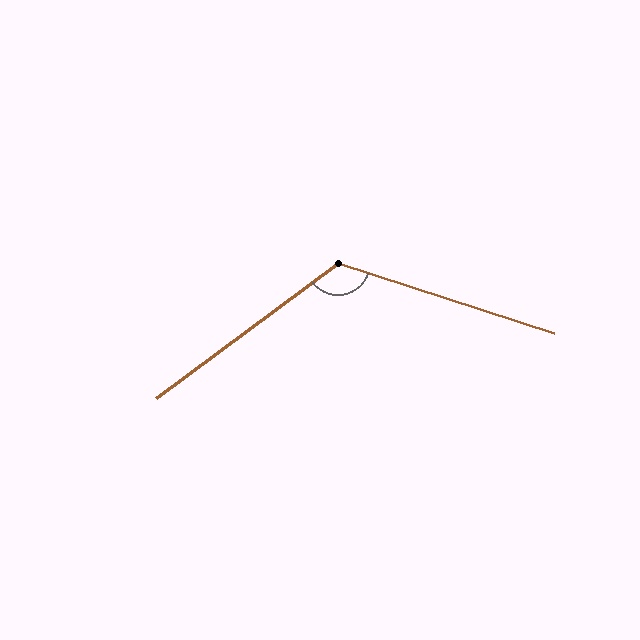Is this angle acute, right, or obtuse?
It is obtuse.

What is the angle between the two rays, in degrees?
Approximately 125 degrees.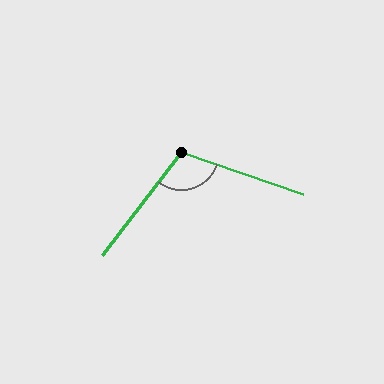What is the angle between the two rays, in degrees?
Approximately 109 degrees.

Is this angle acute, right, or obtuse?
It is obtuse.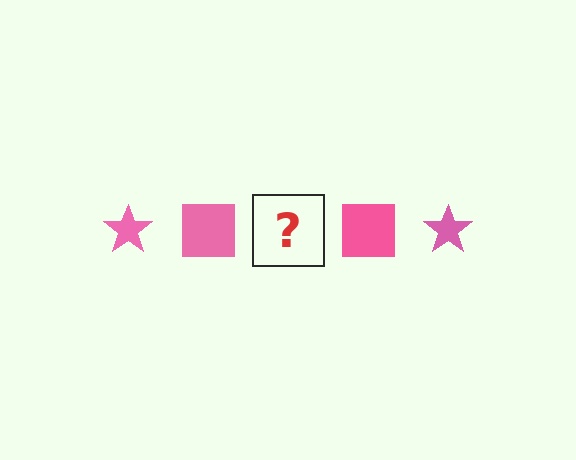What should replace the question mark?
The question mark should be replaced with a pink star.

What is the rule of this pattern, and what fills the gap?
The rule is that the pattern cycles through star, square shapes in pink. The gap should be filled with a pink star.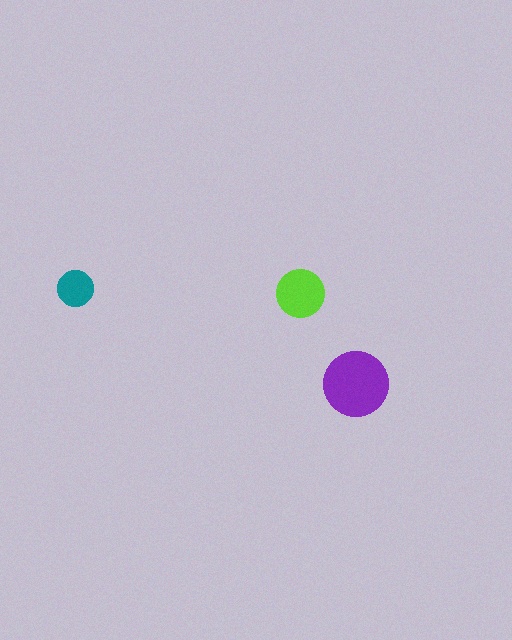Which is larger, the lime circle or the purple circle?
The purple one.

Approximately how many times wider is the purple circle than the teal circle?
About 2 times wider.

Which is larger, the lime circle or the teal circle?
The lime one.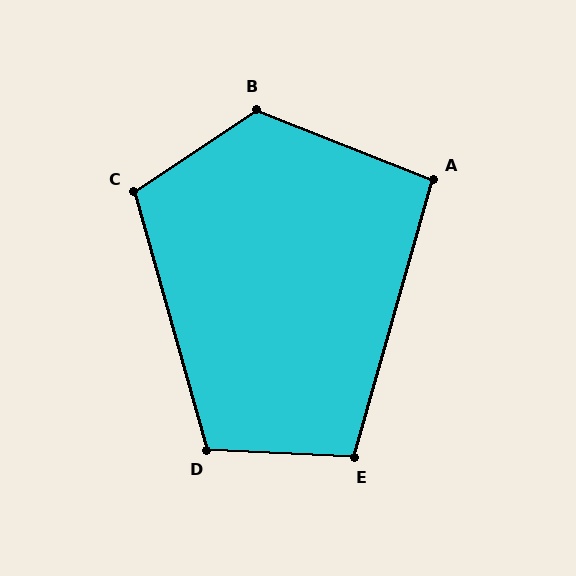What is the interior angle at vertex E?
Approximately 103 degrees (obtuse).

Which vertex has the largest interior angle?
B, at approximately 124 degrees.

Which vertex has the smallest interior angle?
A, at approximately 96 degrees.